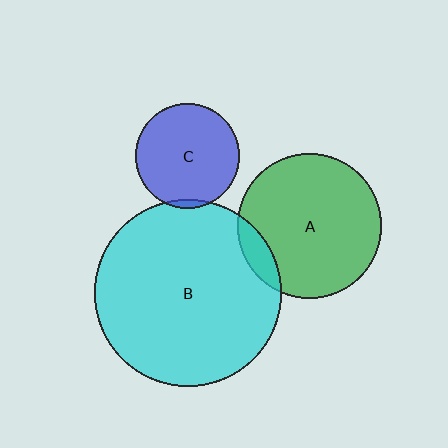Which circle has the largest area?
Circle B (cyan).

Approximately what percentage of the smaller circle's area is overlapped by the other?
Approximately 5%.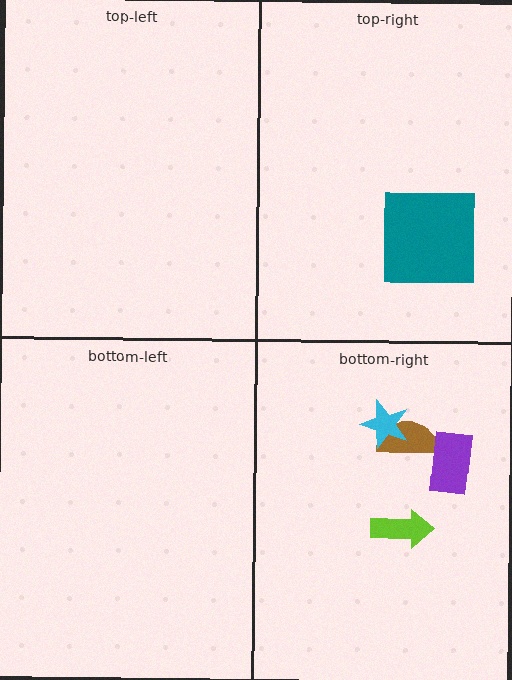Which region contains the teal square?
The top-right region.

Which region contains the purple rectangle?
The bottom-right region.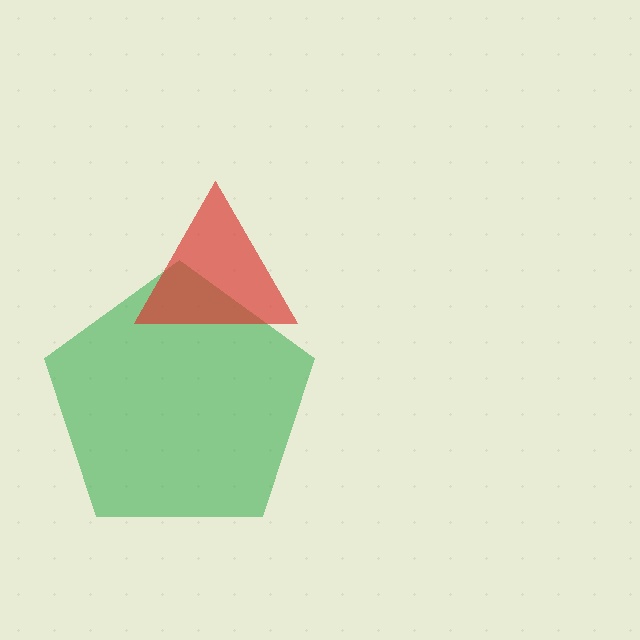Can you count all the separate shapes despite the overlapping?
Yes, there are 2 separate shapes.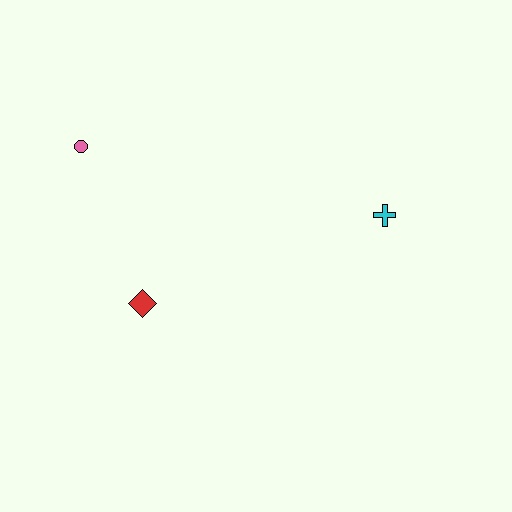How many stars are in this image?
There are no stars.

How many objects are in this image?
There are 3 objects.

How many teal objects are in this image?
There are no teal objects.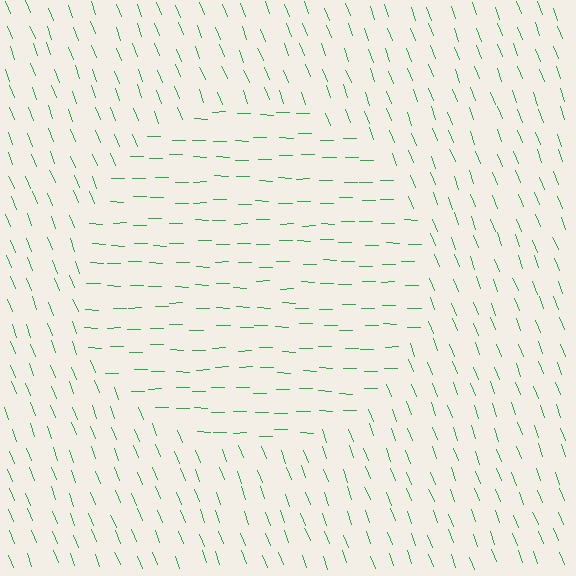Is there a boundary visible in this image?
Yes, there is a texture boundary formed by a change in line orientation.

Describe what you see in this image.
The image is filled with small green line segments. A circle region in the image has lines oriented differently from the surrounding lines, creating a visible texture boundary.